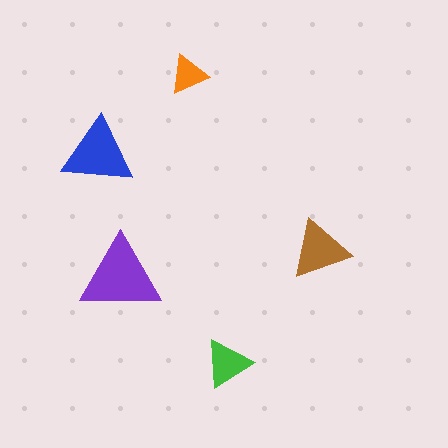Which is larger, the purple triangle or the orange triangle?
The purple one.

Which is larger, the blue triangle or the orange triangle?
The blue one.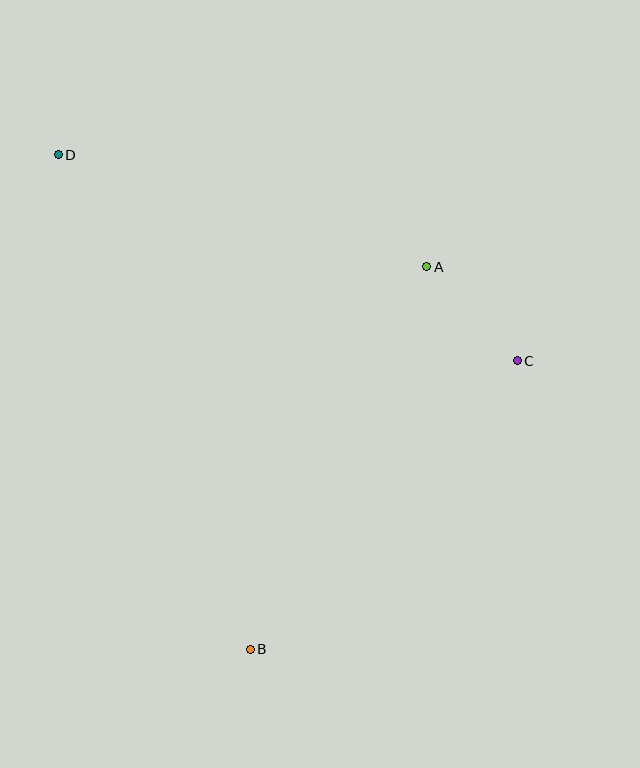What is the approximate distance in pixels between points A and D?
The distance between A and D is approximately 385 pixels.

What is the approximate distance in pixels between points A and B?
The distance between A and B is approximately 421 pixels.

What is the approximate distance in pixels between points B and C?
The distance between B and C is approximately 393 pixels.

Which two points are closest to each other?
Points A and C are closest to each other.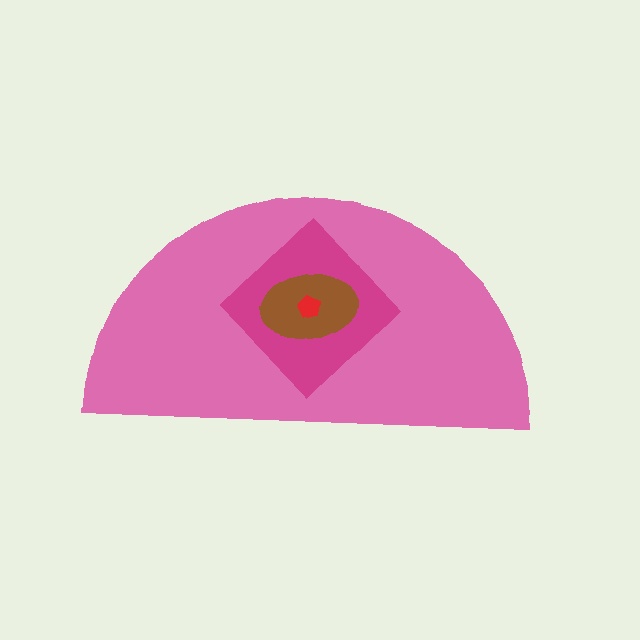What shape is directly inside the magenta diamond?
The brown ellipse.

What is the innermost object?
The red pentagon.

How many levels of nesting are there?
4.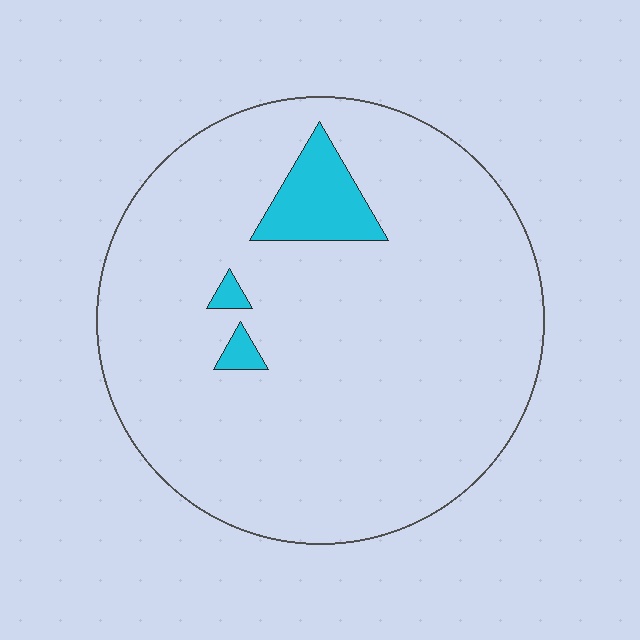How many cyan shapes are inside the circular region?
3.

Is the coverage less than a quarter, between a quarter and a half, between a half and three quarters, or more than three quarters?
Less than a quarter.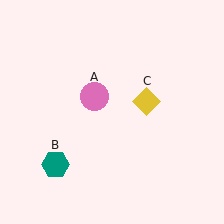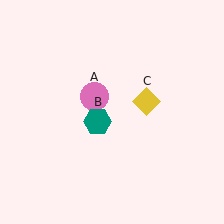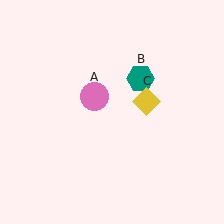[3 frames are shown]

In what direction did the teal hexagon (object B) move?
The teal hexagon (object B) moved up and to the right.